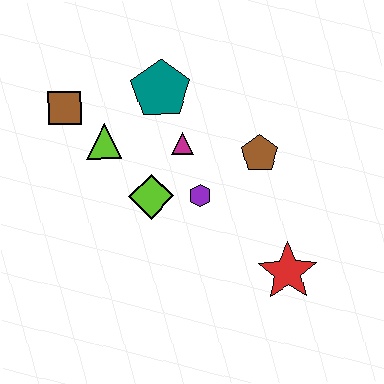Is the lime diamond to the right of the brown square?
Yes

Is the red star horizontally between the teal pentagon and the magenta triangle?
No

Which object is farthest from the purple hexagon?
The brown square is farthest from the purple hexagon.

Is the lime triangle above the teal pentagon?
No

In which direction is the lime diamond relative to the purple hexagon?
The lime diamond is to the left of the purple hexagon.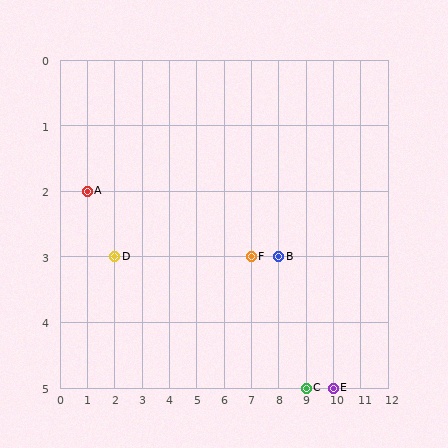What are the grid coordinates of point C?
Point C is at grid coordinates (9, 5).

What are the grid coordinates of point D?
Point D is at grid coordinates (2, 3).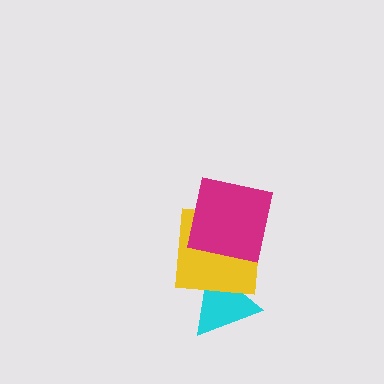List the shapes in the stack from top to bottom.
From top to bottom: the magenta square, the yellow square, the cyan triangle.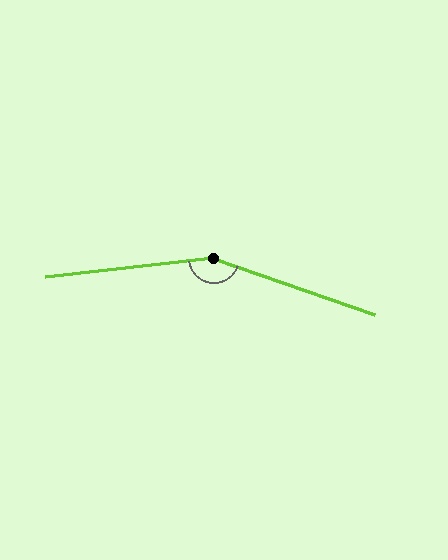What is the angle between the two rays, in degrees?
Approximately 154 degrees.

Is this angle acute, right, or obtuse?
It is obtuse.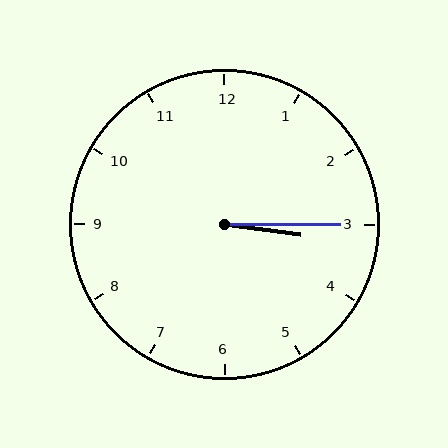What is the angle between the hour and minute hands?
Approximately 8 degrees.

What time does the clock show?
3:15.